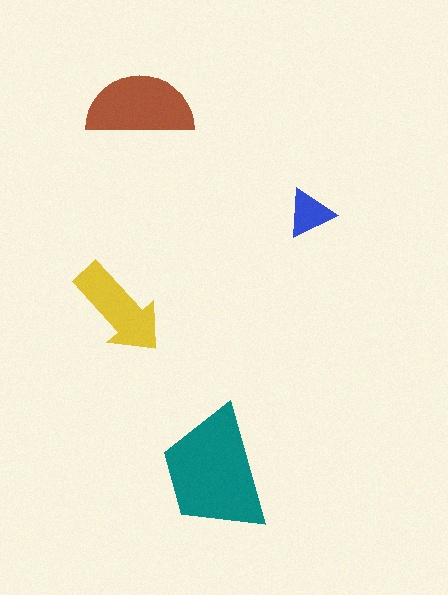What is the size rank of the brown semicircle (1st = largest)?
2nd.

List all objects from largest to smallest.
The teal trapezoid, the brown semicircle, the yellow arrow, the blue triangle.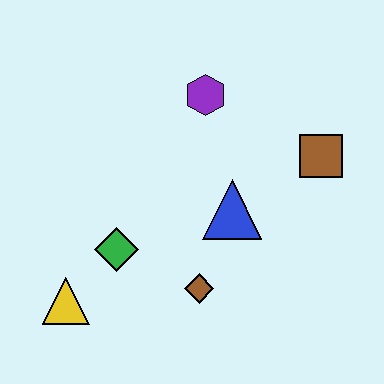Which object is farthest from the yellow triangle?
The brown square is farthest from the yellow triangle.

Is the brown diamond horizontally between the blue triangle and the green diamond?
Yes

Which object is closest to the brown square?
The blue triangle is closest to the brown square.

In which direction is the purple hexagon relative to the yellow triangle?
The purple hexagon is above the yellow triangle.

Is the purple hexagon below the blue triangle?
No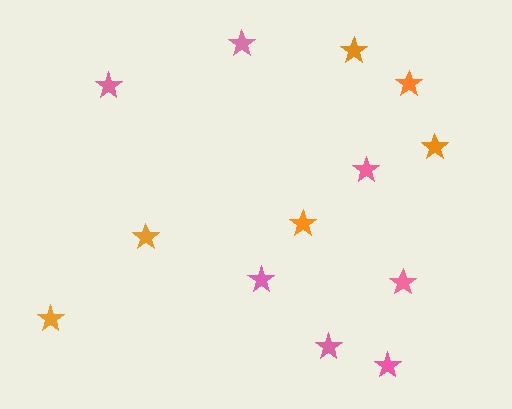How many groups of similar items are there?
There are 2 groups: one group of pink stars (7) and one group of orange stars (6).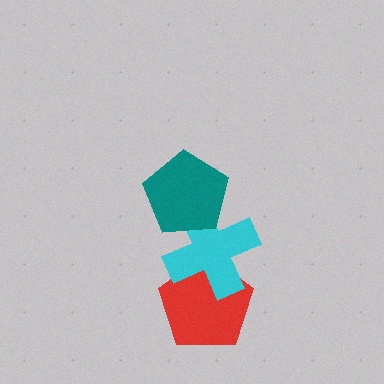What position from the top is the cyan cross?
The cyan cross is 2nd from the top.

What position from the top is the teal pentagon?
The teal pentagon is 1st from the top.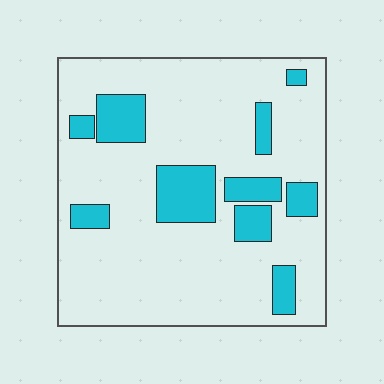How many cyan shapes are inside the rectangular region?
10.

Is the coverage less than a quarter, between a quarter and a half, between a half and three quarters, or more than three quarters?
Less than a quarter.